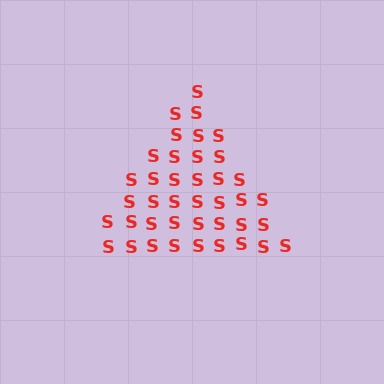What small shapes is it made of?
It is made of small letter S's.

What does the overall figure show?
The overall figure shows a triangle.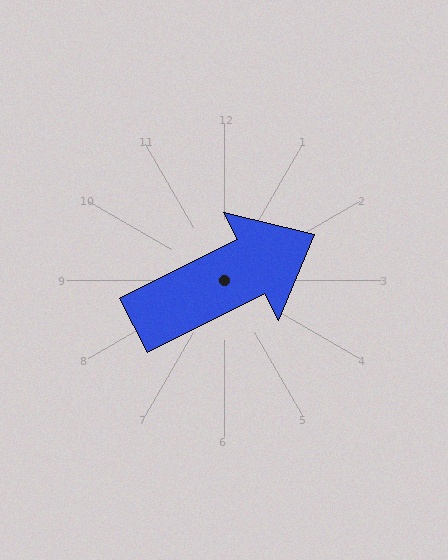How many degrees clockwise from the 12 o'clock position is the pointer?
Approximately 63 degrees.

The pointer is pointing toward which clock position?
Roughly 2 o'clock.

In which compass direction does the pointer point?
Northeast.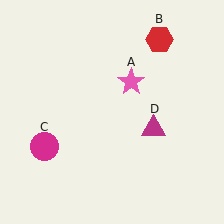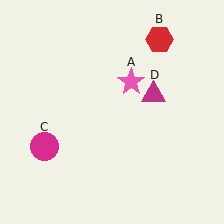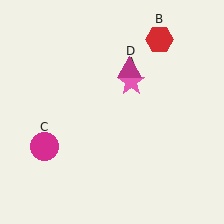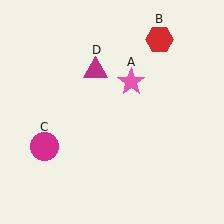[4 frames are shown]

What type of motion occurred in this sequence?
The magenta triangle (object D) rotated counterclockwise around the center of the scene.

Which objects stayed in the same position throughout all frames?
Pink star (object A) and red hexagon (object B) and magenta circle (object C) remained stationary.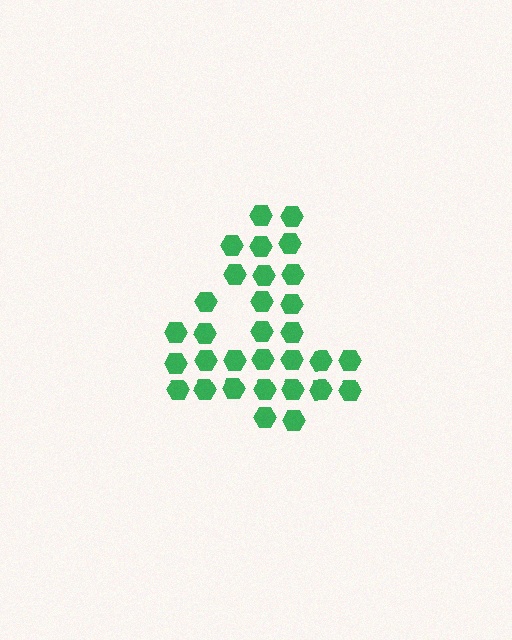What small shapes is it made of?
It is made of small hexagons.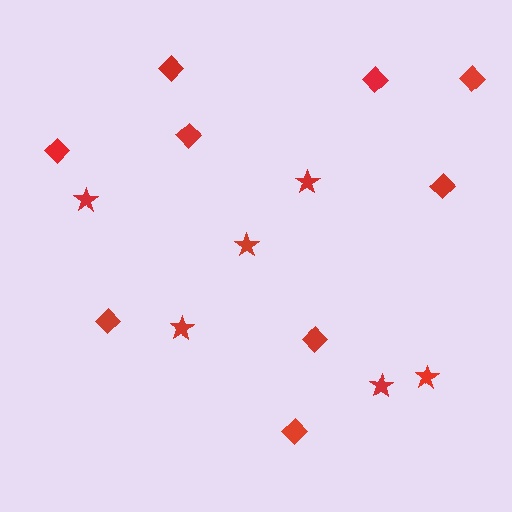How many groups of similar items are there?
There are 2 groups: one group of diamonds (9) and one group of stars (6).